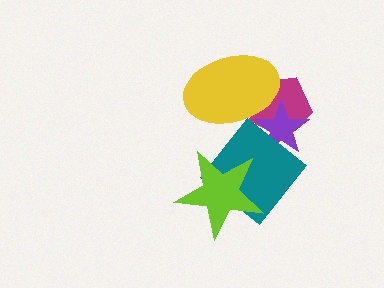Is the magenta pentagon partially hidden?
Yes, it is partially covered by another shape.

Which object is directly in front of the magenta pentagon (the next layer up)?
The purple star is directly in front of the magenta pentagon.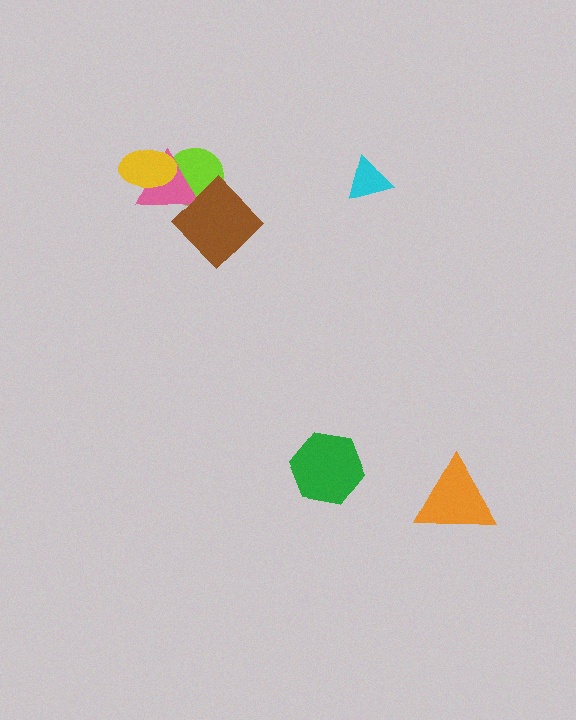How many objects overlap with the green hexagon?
0 objects overlap with the green hexagon.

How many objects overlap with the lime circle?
3 objects overlap with the lime circle.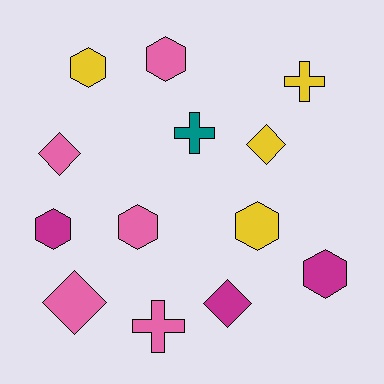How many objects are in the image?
There are 13 objects.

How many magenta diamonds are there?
There is 1 magenta diamond.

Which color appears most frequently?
Pink, with 5 objects.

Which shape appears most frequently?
Hexagon, with 6 objects.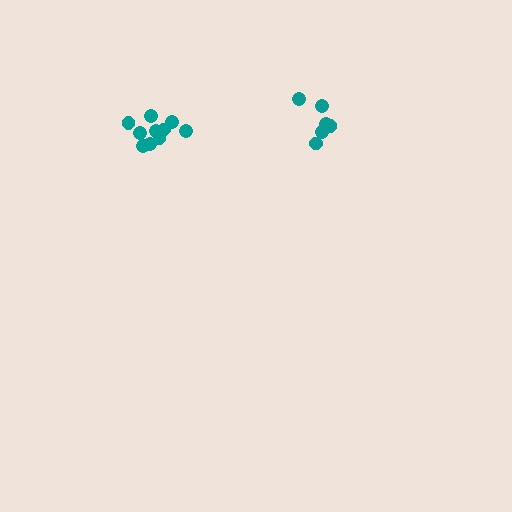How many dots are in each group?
Group 1: 6 dots, Group 2: 10 dots (16 total).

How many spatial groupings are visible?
There are 2 spatial groupings.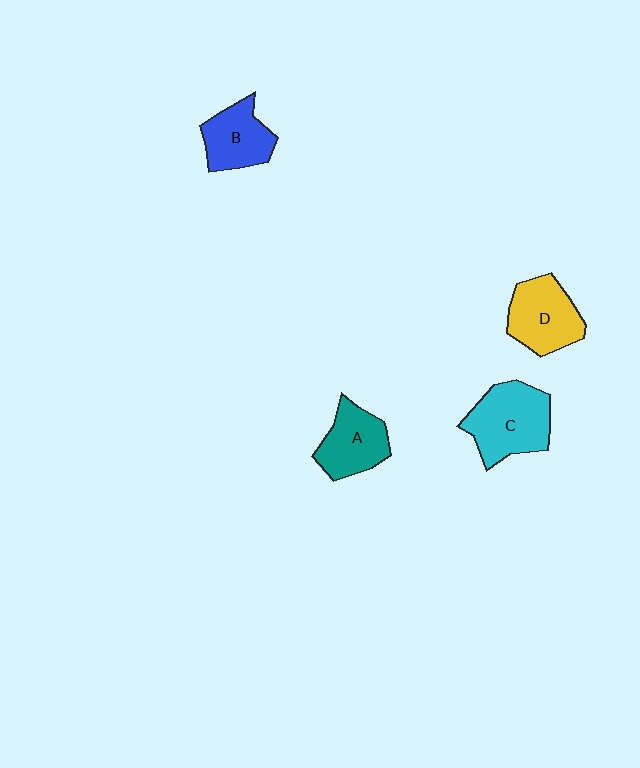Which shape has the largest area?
Shape C (cyan).